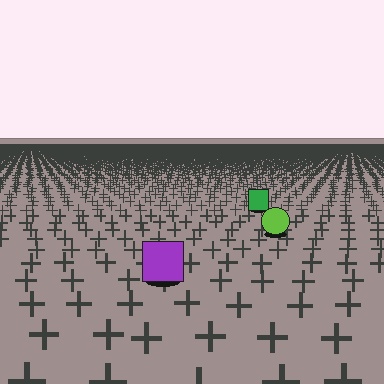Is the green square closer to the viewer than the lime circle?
No. The lime circle is closer — you can tell from the texture gradient: the ground texture is coarser near it.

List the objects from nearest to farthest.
From nearest to farthest: the purple square, the lime circle, the green square.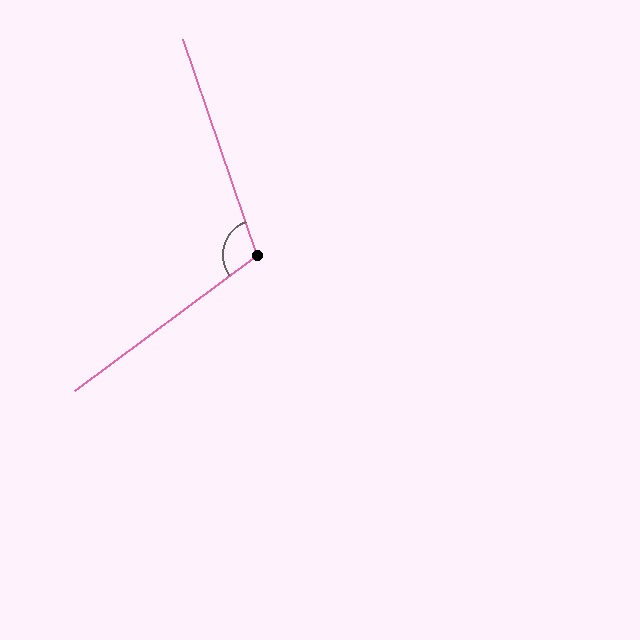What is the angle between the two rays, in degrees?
Approximately 107 degrees.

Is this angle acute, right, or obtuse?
It is obtuse.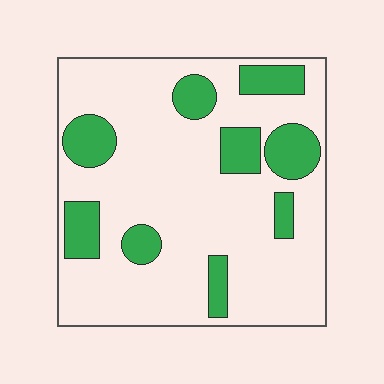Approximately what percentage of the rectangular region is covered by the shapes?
Approximately 20%.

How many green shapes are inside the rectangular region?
9.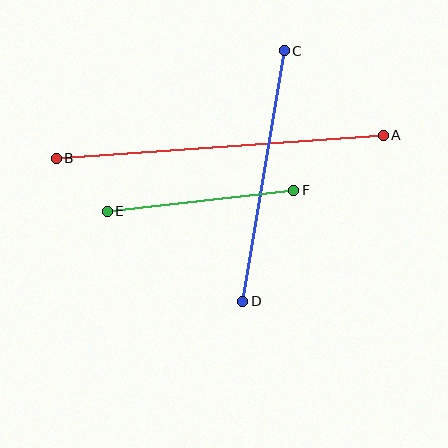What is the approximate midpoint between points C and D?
The midpoint is at approximately (263, 176) pixels.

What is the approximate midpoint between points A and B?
The midpoint is at approximately (220, 147) pixels.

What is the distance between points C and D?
The distance is approximately 254 pixels.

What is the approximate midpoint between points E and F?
The midpoint is at approximately (200, 201) pixels.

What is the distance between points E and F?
The distance is approximately 188 pixels.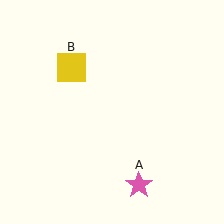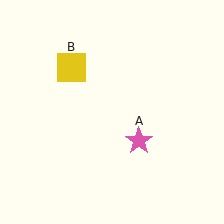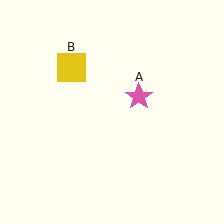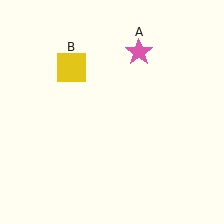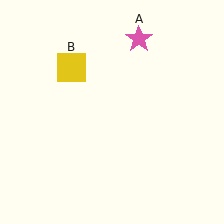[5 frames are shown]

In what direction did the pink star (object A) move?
The pink star (object A) moved up.